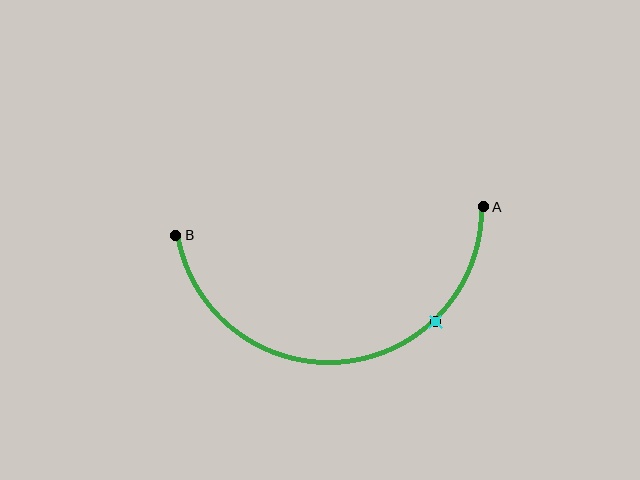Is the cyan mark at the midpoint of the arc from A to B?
No. The cyan mark lies on the arc but is closer to endpoint A. The arc midpoint would be at the point on the curve equidistant along the arc from both A and B.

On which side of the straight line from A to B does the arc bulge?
The arc bulges below the straight line connecting A and B.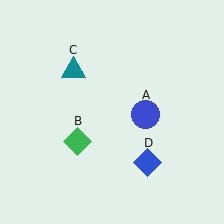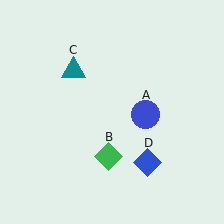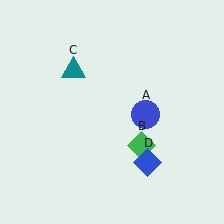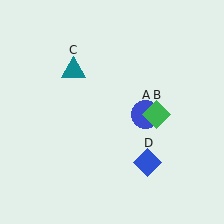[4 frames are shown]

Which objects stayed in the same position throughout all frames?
Blue circle (object A) and teal triangle (object C) and blue diamond (object D) remained stationary.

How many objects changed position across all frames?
1 object changed position: green diamond (object B).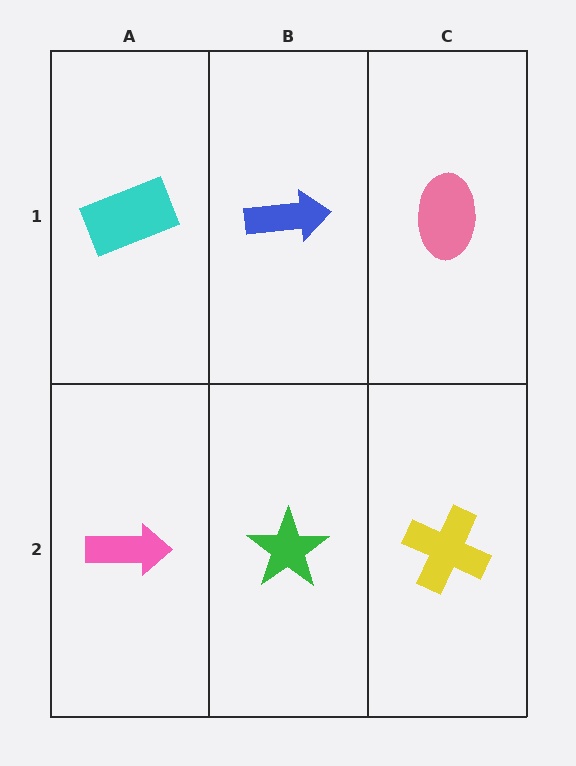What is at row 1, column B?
A blue arrow.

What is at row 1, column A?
A cyan rectangle.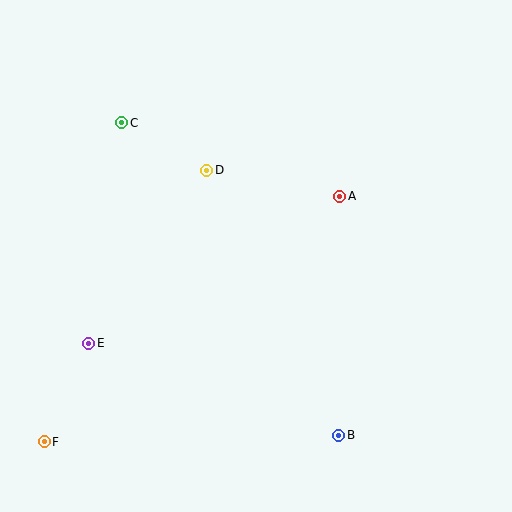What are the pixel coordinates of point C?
Point C is at (122, 123).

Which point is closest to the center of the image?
Point D at (207, 170) is closest to the center.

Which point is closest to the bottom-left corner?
Point F is closest to the bottom-left corner.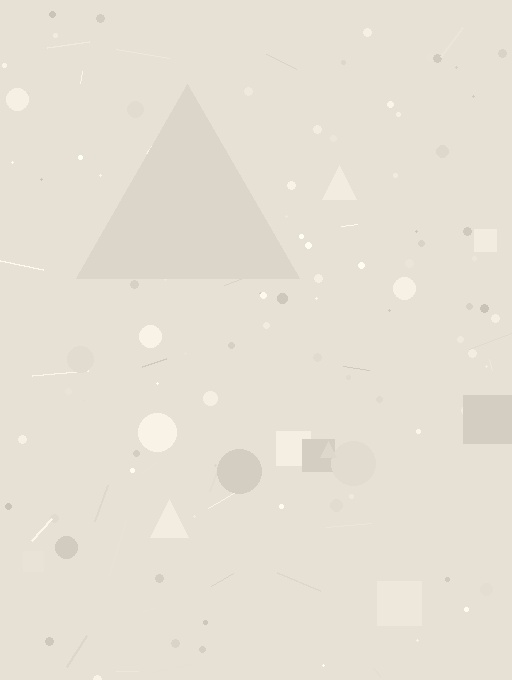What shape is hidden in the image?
A triangle is hidden in the image.